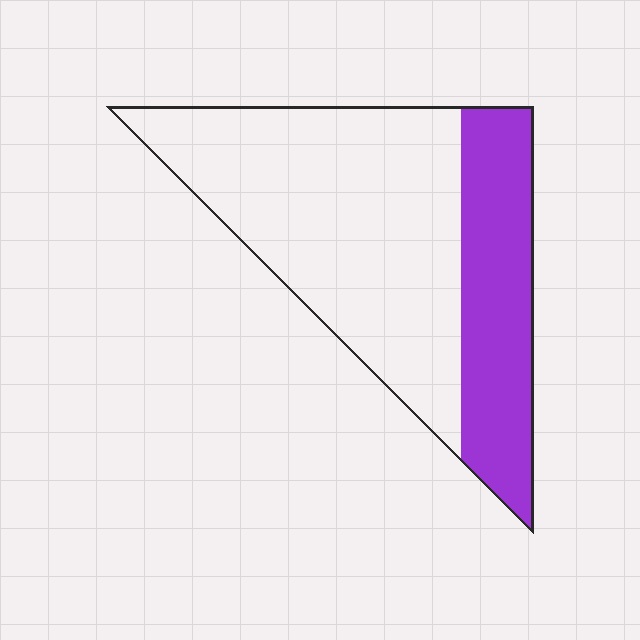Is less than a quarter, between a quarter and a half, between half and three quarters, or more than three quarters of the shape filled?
Between a quarter and a half.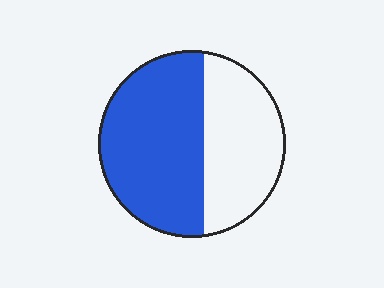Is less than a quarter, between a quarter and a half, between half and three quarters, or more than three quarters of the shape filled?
Between half and three quarters.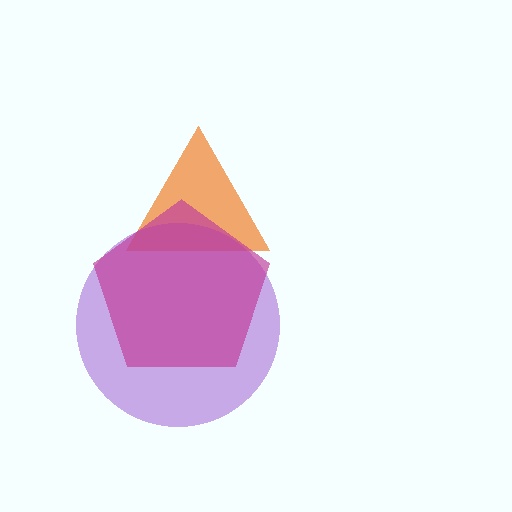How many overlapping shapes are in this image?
There are 3 overlapping shapes in the image.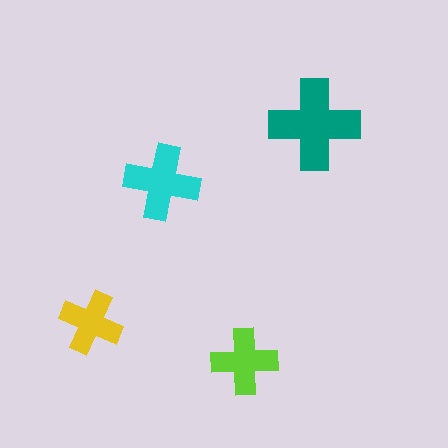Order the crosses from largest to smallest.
the teal one, the cyan one, the lime one, the yellow one.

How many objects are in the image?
There are 4 objects in the image.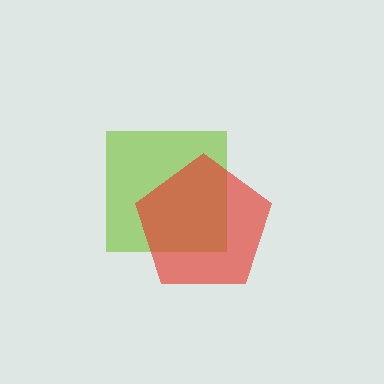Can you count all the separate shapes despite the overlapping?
Yes, there are 2 separate shapes.